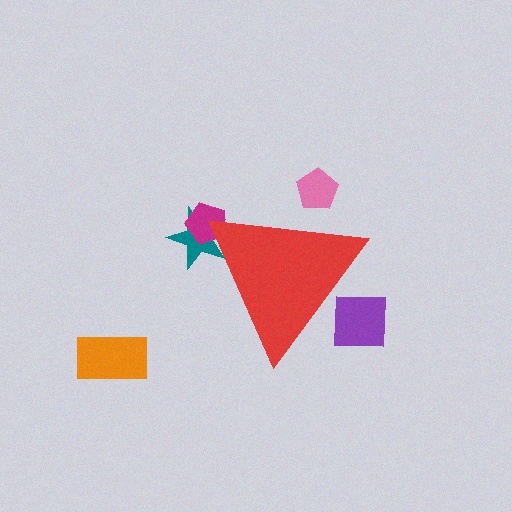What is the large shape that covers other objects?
A red triangle.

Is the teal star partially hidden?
Yes, the teal star is partially hidden behind the red triangle.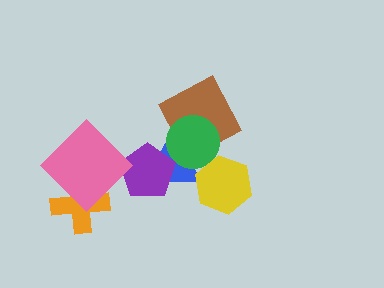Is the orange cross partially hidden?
Yes, it is partially covered by another shape.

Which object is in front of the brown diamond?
The green circle is in front of the brown diamond.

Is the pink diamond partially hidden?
No, no other shape covers it.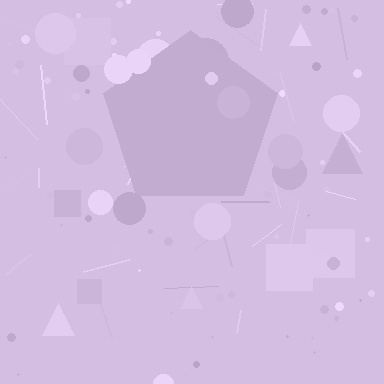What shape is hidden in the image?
A pentagon is hidden in the image.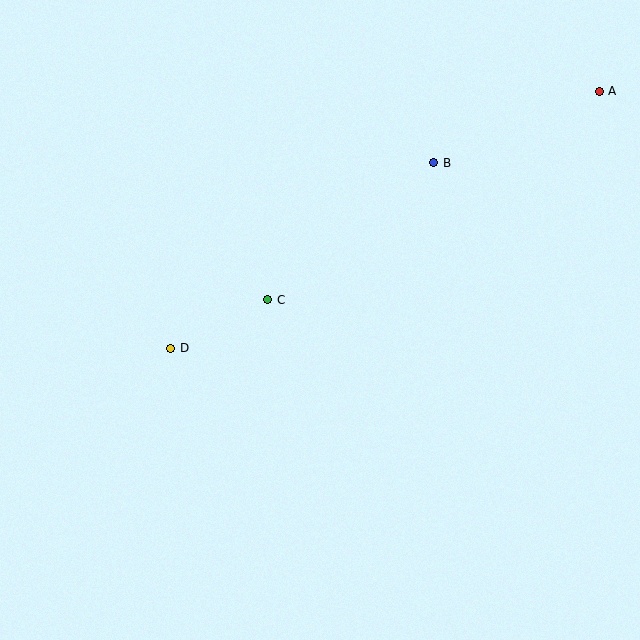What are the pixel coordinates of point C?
Point C is at (268, 300).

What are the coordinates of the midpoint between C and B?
The midpoint between C and B is at (351, 231).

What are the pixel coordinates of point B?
Point B is at (434, 163).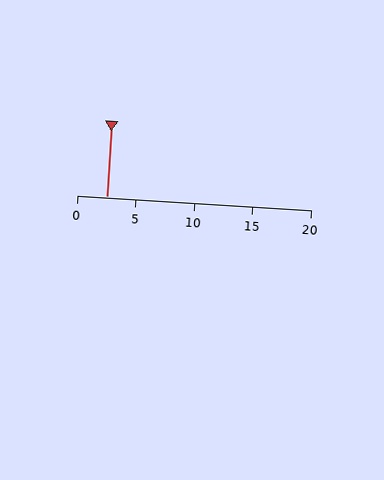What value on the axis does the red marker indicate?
The marker indicates approximately 2.5.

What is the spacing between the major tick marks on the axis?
The major ticks are spaced 5 apart.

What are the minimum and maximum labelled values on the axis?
The axis runs from 0 to 20.